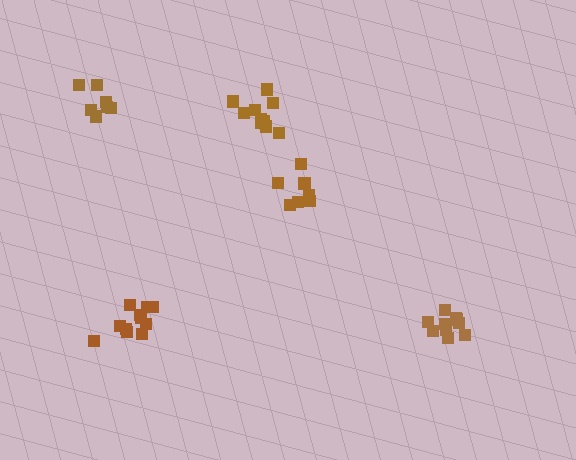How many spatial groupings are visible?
There are 5 spatial groupings.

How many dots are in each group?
Group 1: 7 dots, Group 2: 10 dots, Group 3: 7 dots, Group 4: 11 dots, Group 5: 10 dots (45 total).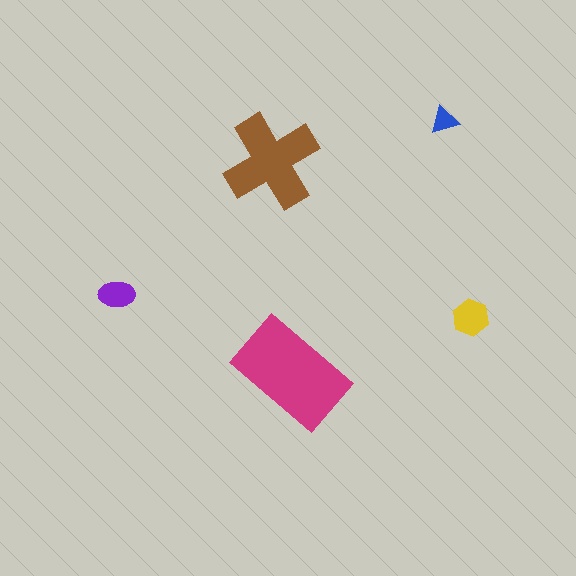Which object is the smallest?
The blue triangle.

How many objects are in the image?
There are 5 objects in the image.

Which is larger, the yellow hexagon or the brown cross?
The brown cross.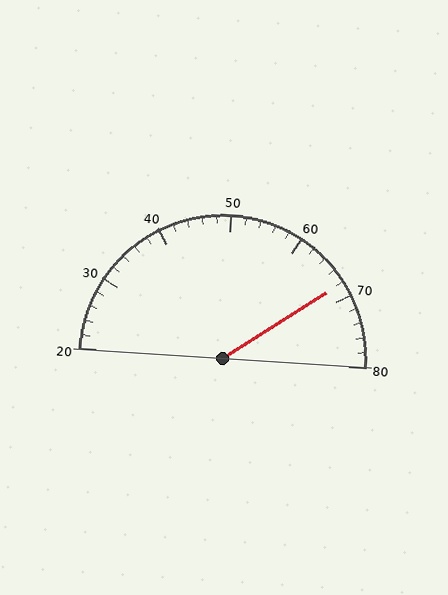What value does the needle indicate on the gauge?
The needle indicates approximately 68.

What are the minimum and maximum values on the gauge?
The gauge ranges from 20 to 80.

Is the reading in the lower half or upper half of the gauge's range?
The reading is in the upper half of the range (20 to 80).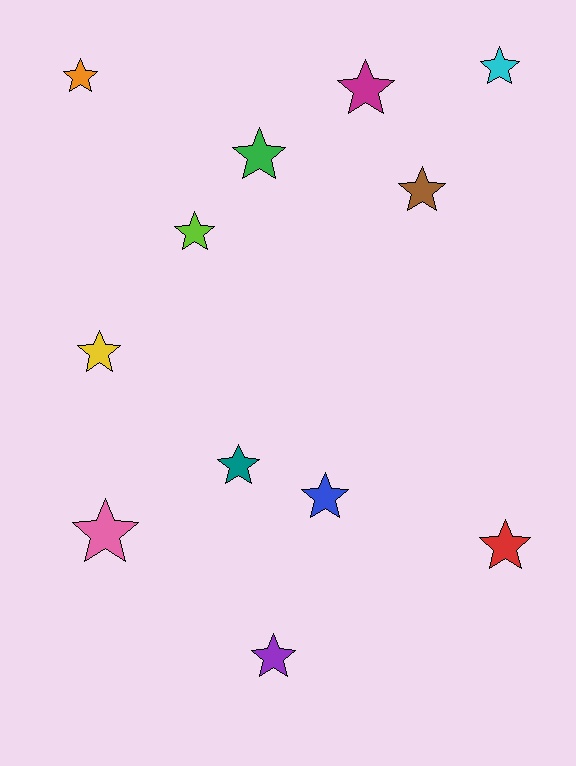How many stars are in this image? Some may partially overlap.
There are 12 stars.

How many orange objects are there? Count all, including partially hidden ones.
There is 1 orange object.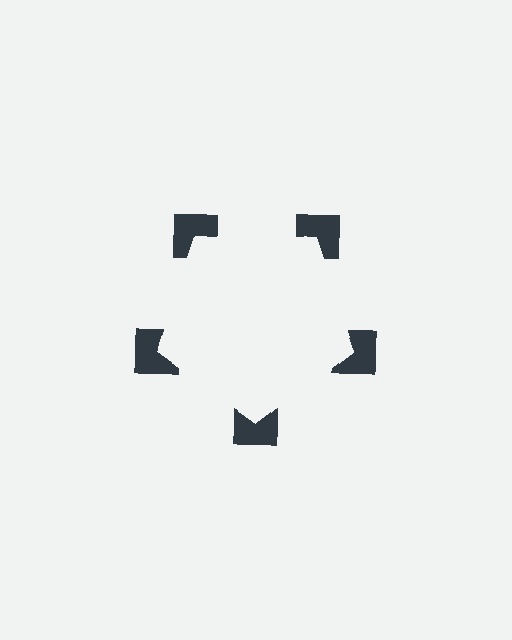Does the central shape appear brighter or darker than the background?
It typically appears slightly brighter than the background, even though no actual brightness change is drawn.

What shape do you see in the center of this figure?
An illusory pentagon — its edges are inferred from the aligned wedge cuts in the notched squares, not physically drawn.